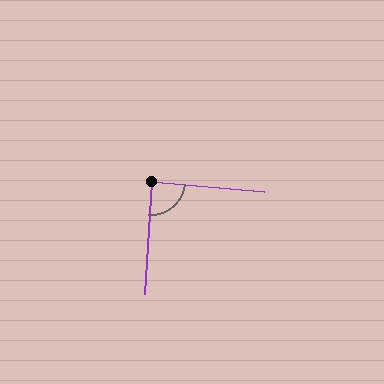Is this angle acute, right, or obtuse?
It is approximately a right angle.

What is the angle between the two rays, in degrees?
Approximately 88 degrees.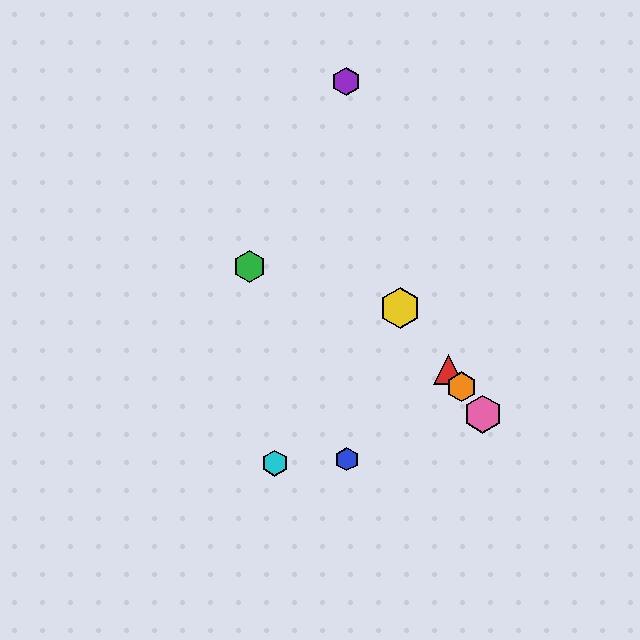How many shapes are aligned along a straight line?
4 shapes (the red triangle, the yellow hexagon, the orange hexagon, the pink hexagon) are aligned along a straight line.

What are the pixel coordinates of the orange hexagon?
The orange hexagon is at (461, 387).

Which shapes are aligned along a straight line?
The red triangle, the yellow hexagon, the orange hexagon, the pink hexagon are aligned along a straight line.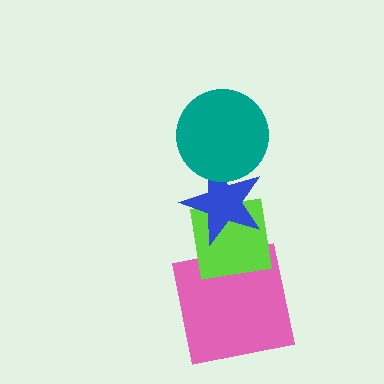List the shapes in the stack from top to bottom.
From top to bottom: the teal circle, the blue star, the lime square, the pink square.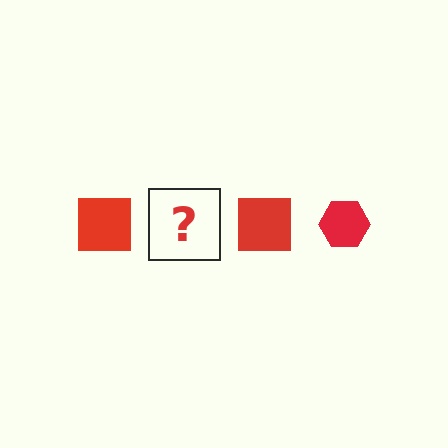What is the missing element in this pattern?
The missing element is a red hexagon.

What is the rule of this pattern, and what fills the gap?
The rule is that the pattern cycles through square, hexagon shapes in red. The gap should be filled with a red hexagon.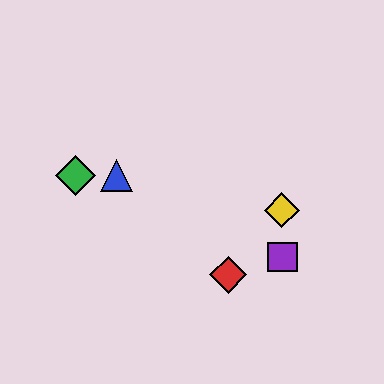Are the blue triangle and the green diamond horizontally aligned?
Yes, both are at y≈175.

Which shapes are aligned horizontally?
The blue triangle, the green diamond are aligned horizontally.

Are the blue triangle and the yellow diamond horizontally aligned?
No, the blue triangle is at y≈175 and the yellow diamond is at y≈210.